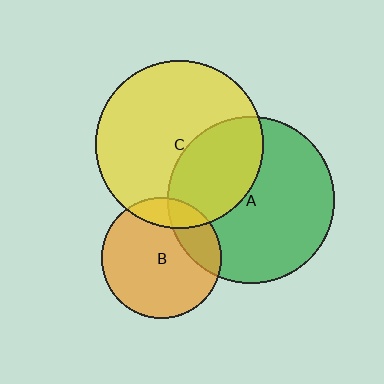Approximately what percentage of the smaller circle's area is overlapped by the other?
Approximately 35%.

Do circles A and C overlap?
Yes.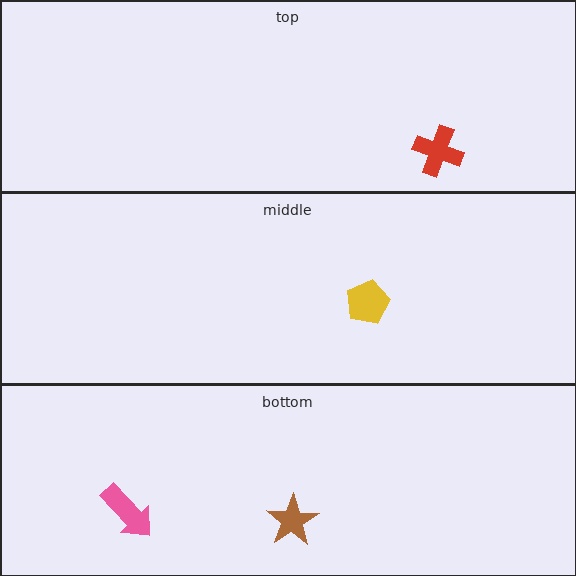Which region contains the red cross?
The top region.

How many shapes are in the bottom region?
2.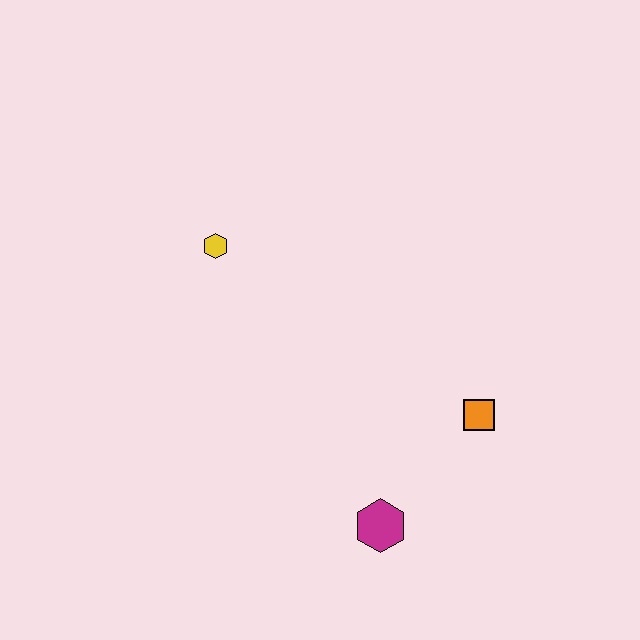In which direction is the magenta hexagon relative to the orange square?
The magenta hexagon is below the orange square.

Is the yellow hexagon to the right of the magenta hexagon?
No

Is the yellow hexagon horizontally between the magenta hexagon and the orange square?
No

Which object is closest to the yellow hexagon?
The orange square is closest to the yellow hexagon.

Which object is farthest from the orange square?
The yellow hexagon is farthest from the orange square.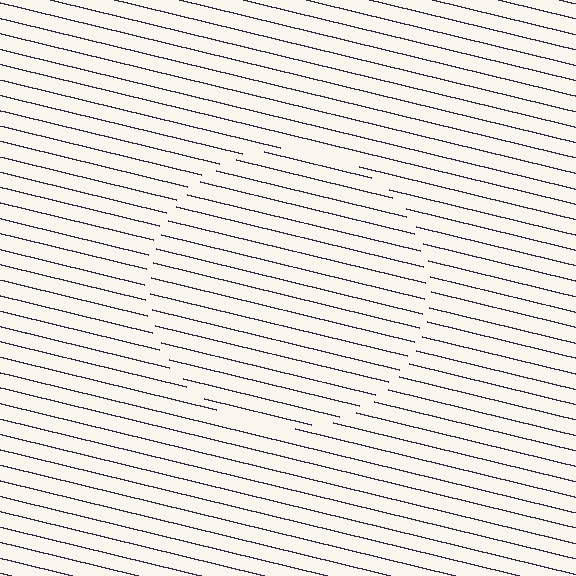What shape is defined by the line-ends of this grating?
An illusory circle. The interior of the shape contains the same grating, shifted by half a period — the contour is defined by the phase discontinuity where line-ends from the inner and outer gratings abut.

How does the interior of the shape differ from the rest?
The interior of the shape contains the same grating, shifted by half a period — the contour is defined by the phase discontinuity where line-ends from the inner and outer gratings abut.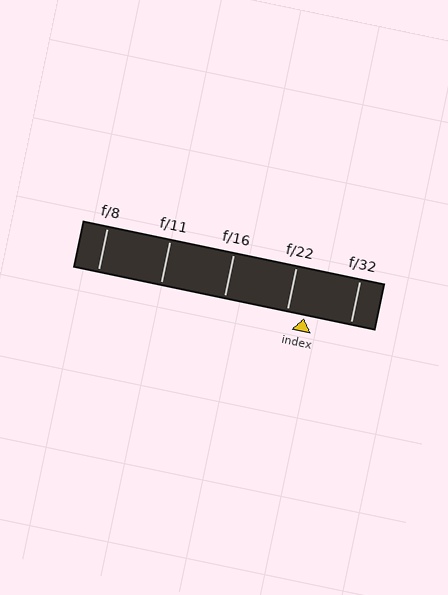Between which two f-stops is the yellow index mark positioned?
The index mark is between f/22 and f/32.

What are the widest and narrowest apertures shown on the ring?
The widest aperture shown is f/8 and the narrowest is f/32.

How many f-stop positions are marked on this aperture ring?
There are 5 f-stop positions marked.